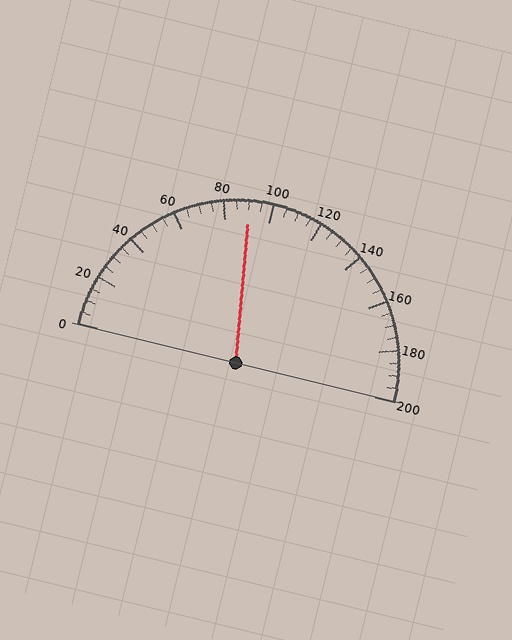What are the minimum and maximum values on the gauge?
The gauge ranges from 0 to 200.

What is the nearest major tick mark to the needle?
The nearest major tick mark is 80.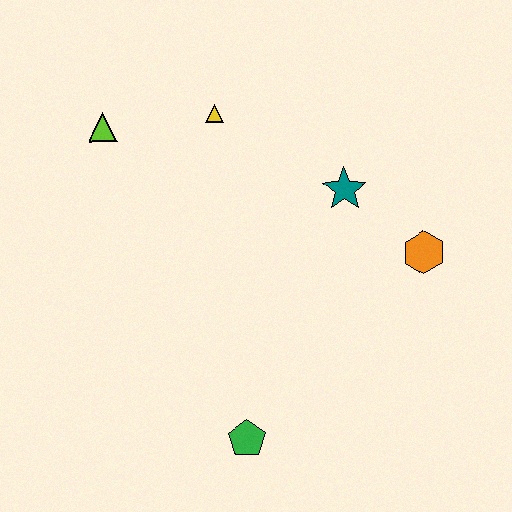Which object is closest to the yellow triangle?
The lime triangle is closest to the yellow triangle.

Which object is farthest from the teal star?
The green pentagon is farthest from the teal star.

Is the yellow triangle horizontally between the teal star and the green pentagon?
No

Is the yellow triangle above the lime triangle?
Yes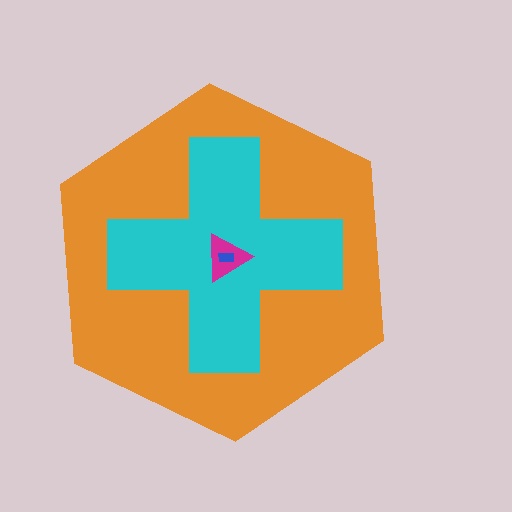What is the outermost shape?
The orange hexagon.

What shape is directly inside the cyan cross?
The magenta triangle.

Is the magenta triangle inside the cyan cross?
Yes.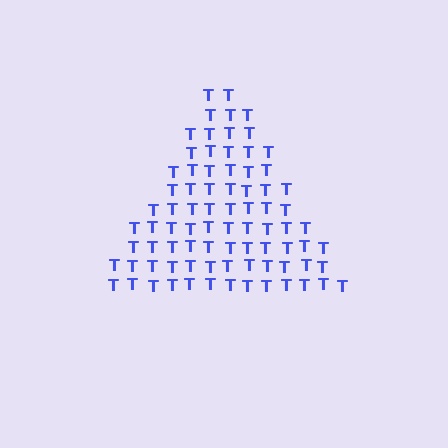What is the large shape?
The large shape is a triangle.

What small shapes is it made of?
It is made of small letter T's.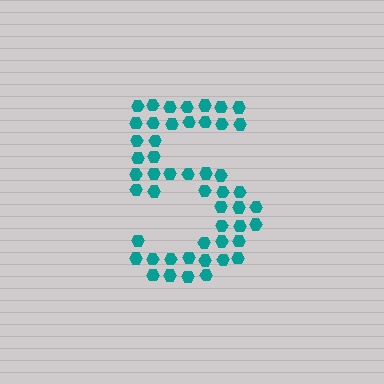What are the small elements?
The small elements are hexagons.